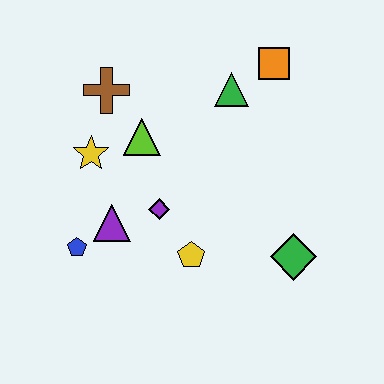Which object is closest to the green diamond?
The yellow pentagon is closest to the green diamond.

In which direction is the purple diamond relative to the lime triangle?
The purple diamond is below the lime triangle.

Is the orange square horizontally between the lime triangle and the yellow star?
No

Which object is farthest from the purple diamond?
The orange square is farthest from the purple diamond.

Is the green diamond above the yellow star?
No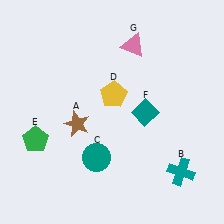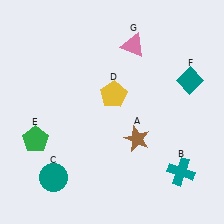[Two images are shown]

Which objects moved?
The objects that moved are: the brown star (A), the teal circle (C), the teal diamond (F).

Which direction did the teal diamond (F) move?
The teal diamond (F) moved right.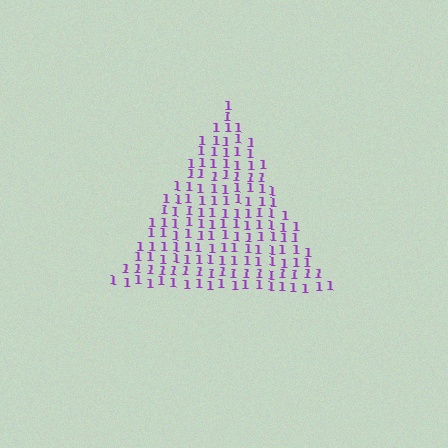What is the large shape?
The large shape is a triangle.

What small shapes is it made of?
It is made of small digit 1's.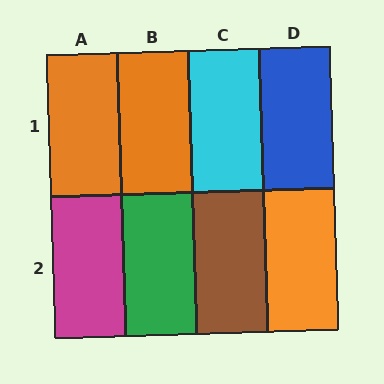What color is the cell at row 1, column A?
Orange.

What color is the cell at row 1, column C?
Cyan.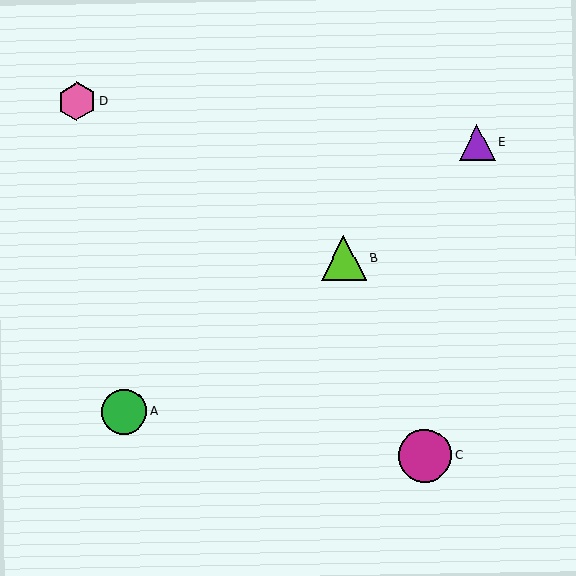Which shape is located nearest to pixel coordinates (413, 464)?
The magenta circle (labeled C) at (425, 456) is nearest to that location.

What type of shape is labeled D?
Shape D is a pink hexagon.